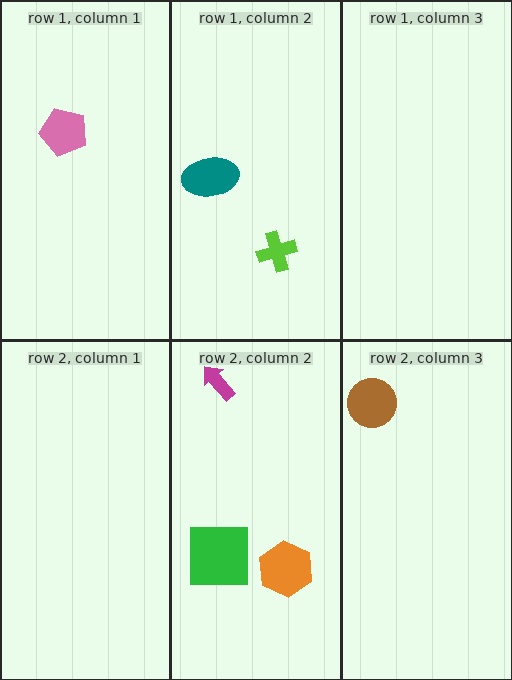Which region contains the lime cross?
The row 1, column 2 region.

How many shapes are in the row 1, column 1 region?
1.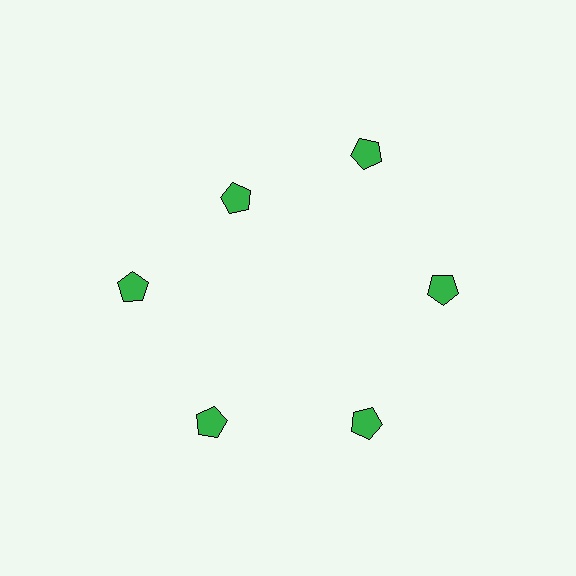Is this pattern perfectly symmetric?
No. The 6 green pentagons are arranged in a ring, but one element near the 11 o'clock position is pulled inward toward the center, breaking the 6-fold rotational symmetry.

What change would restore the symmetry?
The symmetry would be restored by moving it outward, back onto the ring so that all 6 pentagons sit at equal angles and equal distance from the center.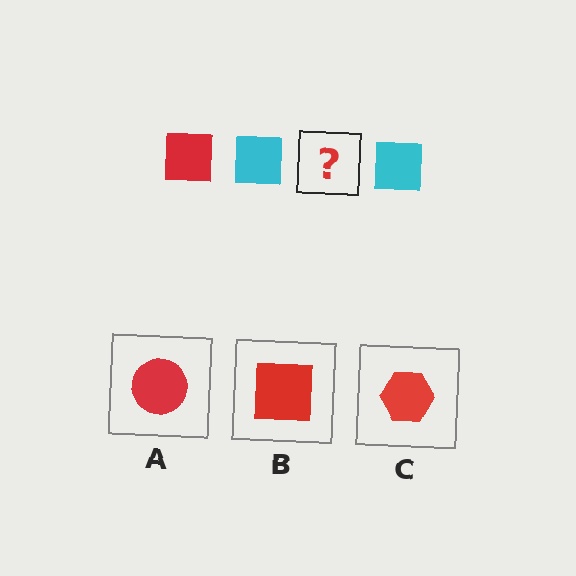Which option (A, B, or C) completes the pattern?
B.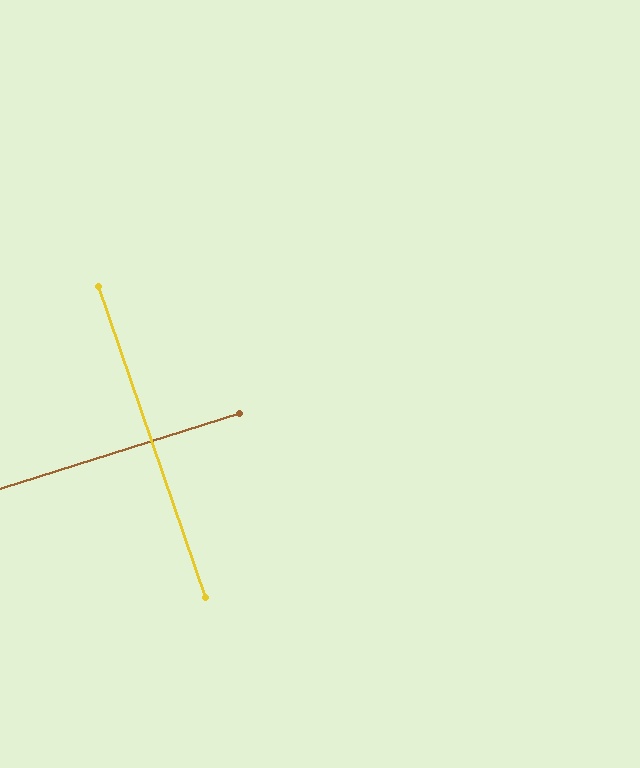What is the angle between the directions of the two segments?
Approximately 89 degrees.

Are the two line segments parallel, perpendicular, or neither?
Perpendicular — they meet at approximately 89°.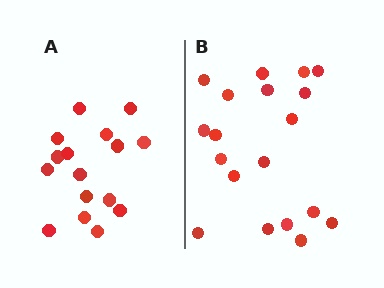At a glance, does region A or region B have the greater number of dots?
Region B (the right region) has more dots.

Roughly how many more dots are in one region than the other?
Region B has just a few more — roughly 2 or 3 more dots than region A.